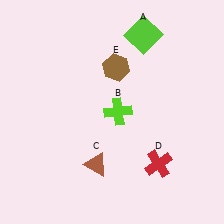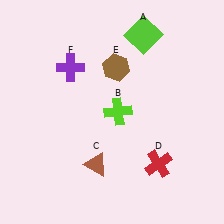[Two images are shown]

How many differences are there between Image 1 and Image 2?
There is 1 difference between the two images.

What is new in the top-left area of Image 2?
A purple cross (F) was added in the top-left area of Image 2.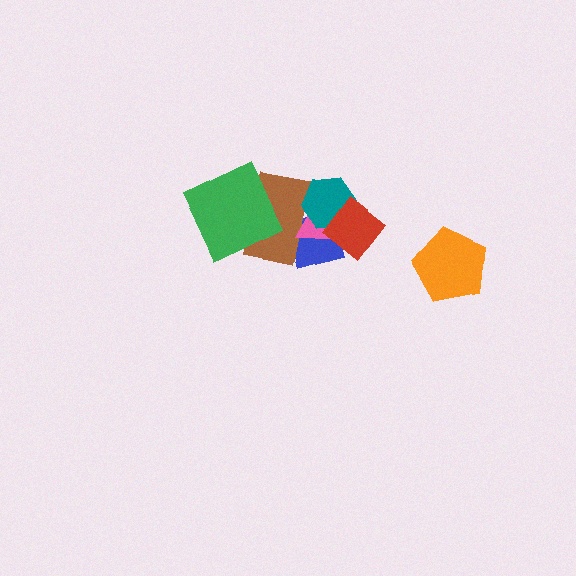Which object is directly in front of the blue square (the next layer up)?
The brown rectangle is directly in front of the blue square.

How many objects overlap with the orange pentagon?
0 objects overlap with the orange pentagon.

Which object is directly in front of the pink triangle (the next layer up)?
The teal hexagon is directly in front of the pink triangle.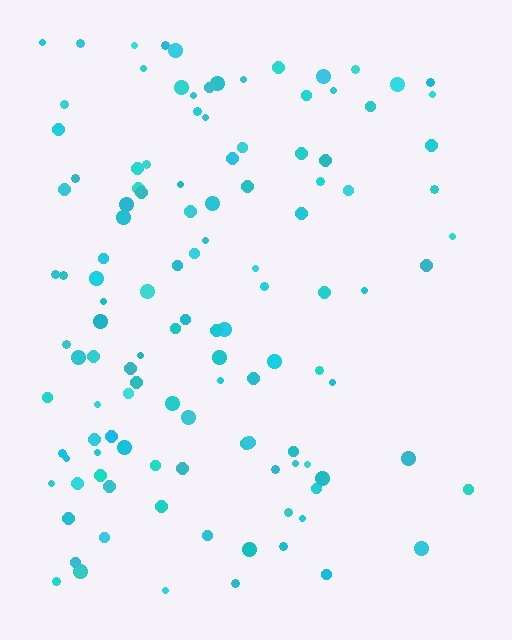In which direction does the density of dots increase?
From right to left, with the left side densest.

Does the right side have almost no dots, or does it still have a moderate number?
Still a moderate number, just noticeably fewer than the left.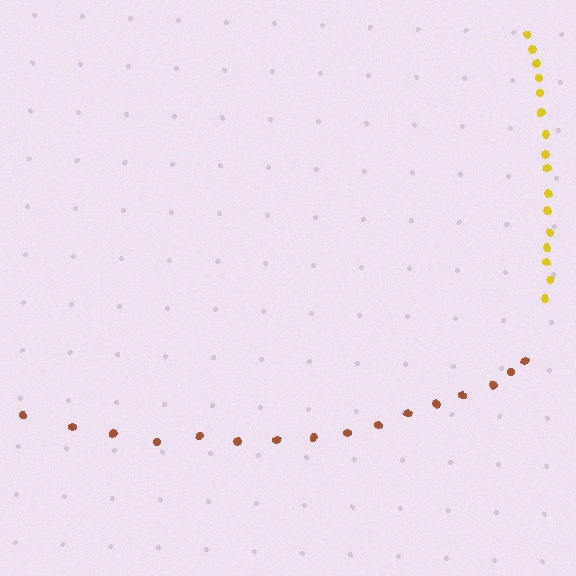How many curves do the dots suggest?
There are 2 distinct paths.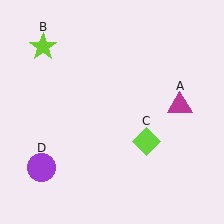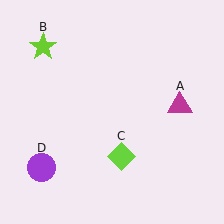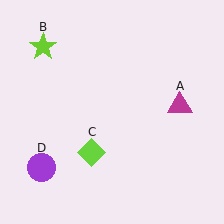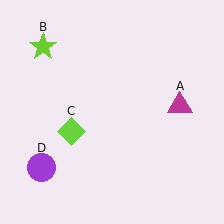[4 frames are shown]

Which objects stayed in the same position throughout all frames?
Magenta triangle (object A) and lime star (object B) and purple circle (object D) remained stationary.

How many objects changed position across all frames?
1 object changed position: lime diamond (object C).